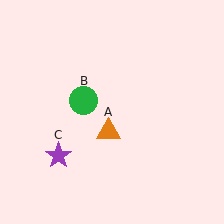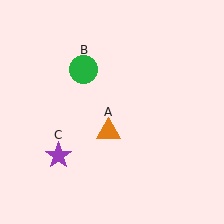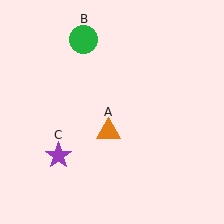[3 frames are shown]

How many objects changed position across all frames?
1 object changed position: green circle (object B).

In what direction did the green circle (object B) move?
The green circle (object B) moved up.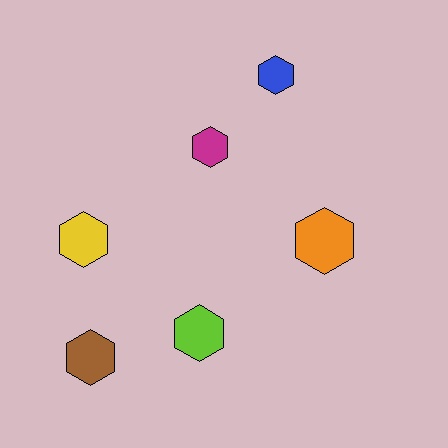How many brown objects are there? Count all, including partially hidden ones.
There is 1 brown object.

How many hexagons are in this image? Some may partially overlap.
There are 6 hexagons.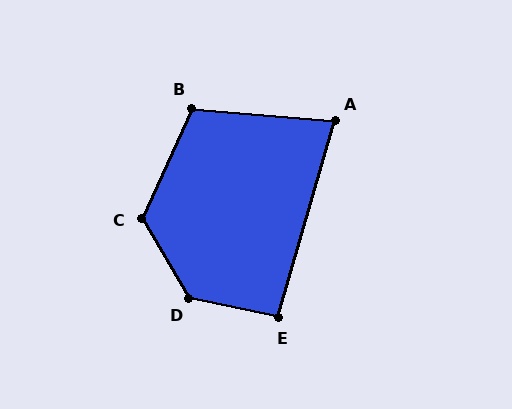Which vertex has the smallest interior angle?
A, at approximately 79 degrees.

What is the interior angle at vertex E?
Approximately 94 degrees (approximately right).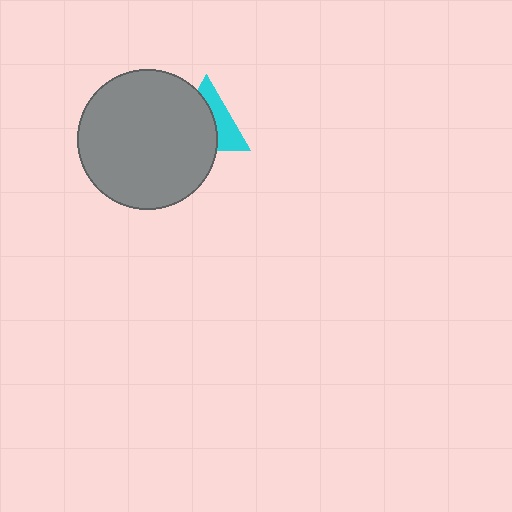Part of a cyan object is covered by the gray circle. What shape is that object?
It is a triangle.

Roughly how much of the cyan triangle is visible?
A small part of it is visible (roughly 42%).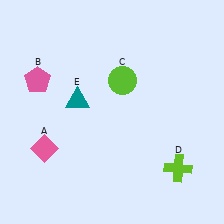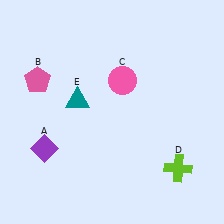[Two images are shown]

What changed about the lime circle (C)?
In Image 1, C is lime. In Image 2, it changed to pink.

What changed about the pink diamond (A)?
In Image 1, A is pink. In Image 2, it changed to purple.